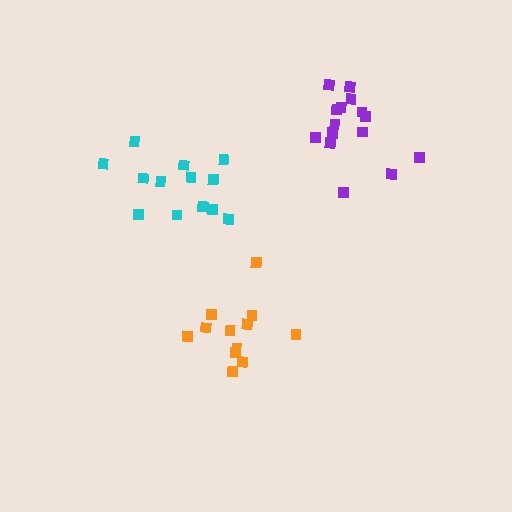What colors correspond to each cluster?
The clusters are colored: purple, orange, cyan.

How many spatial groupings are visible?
There are 3 spatial groupings.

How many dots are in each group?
Group 1: 15 dots, Group 2: 12 dots, Group 3: 13 dots (40 total).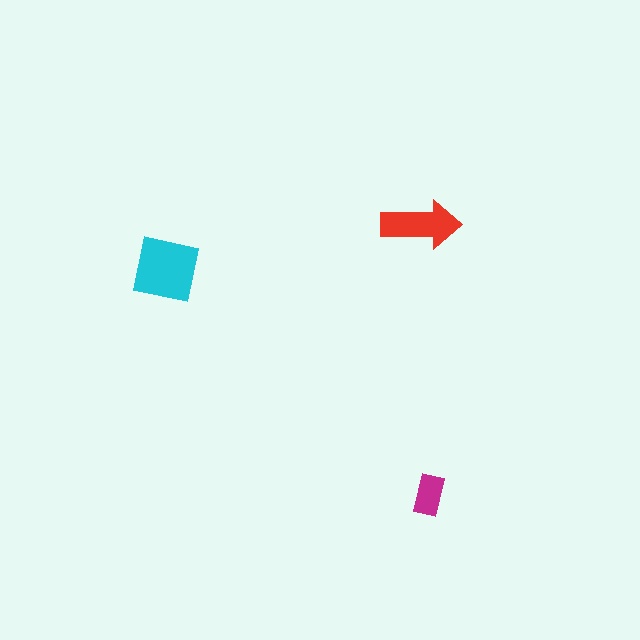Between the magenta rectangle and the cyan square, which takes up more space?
The cyan square.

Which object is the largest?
The cyan square.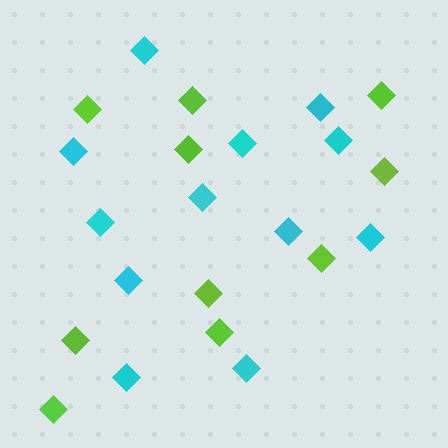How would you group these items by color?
There are 2 groups: one group of cyan diamonds (12) and one group of lime diamonds (10).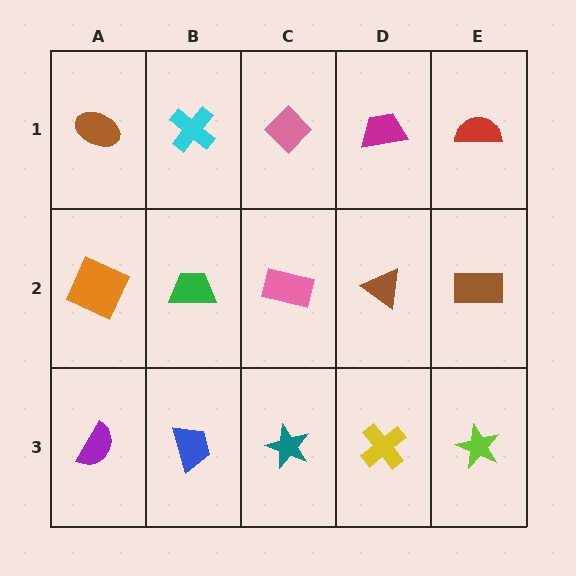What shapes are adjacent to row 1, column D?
A brown triangle (row 2, column D), a pink diamond (row 1, column C), a red semicircle (row 1, column E).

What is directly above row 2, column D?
A magenta trapezoid.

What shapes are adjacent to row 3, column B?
A green trapezoid (row 2, column B), a purple semicircle (row 3, column A), a teal star (row 3, column C).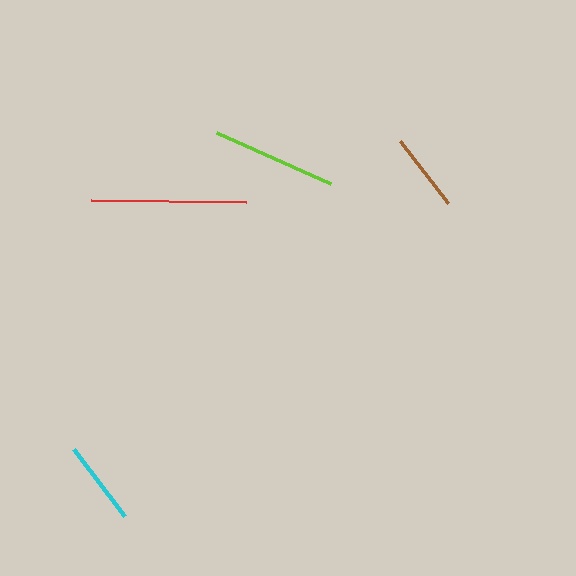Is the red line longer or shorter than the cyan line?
The red line is longer than the cyan line.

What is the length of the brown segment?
The brown segment is approximately 78 pixels long.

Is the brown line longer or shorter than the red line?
The red line is longer than the brown line.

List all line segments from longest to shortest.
From longest to shortest: red, lime, cyan, brown.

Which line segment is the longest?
The red line is the longest at approximately 156 pixels.